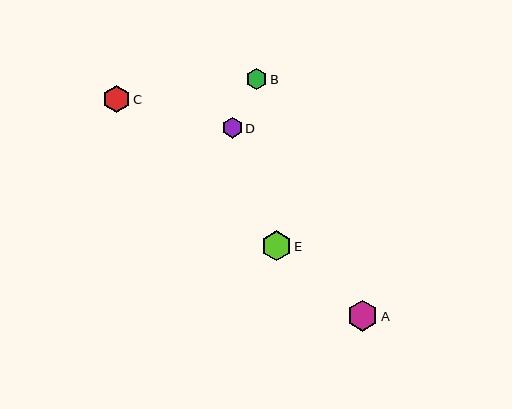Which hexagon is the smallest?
Hexagon D is the smallest with a size of approximately 20 pixels.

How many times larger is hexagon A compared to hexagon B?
Hexagon A is approximately 1.5 times the size of hexagon B.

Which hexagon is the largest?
Hexagon A is the largest with a size of approximately 31 pixels.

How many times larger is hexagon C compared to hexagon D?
Hexagon C is approximately 1.4 times the size of hexagon D.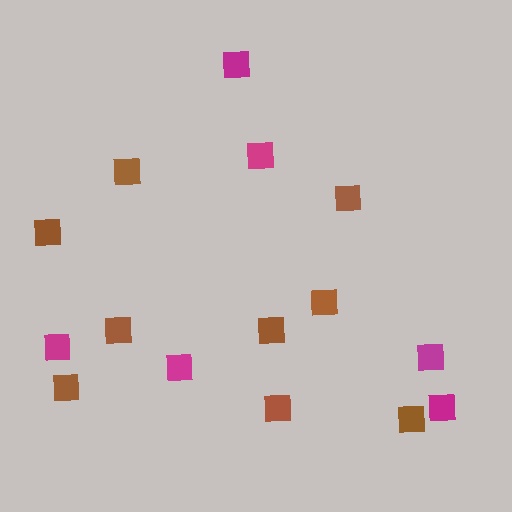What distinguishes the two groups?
There are 2 groups: one group of brown squares (9) and one group of magenta squares (6).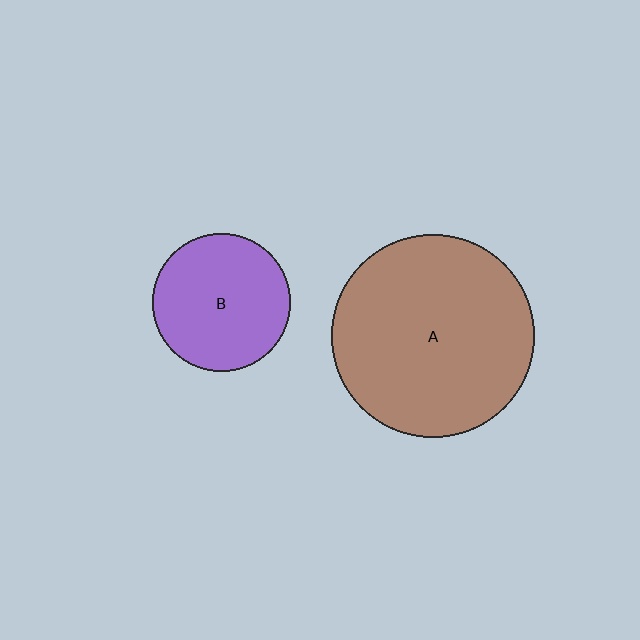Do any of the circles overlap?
No, none of the circles overlap.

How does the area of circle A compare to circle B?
Approximately 2.2 times.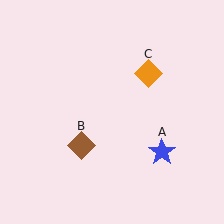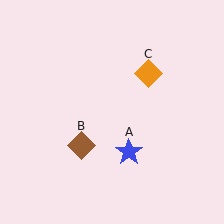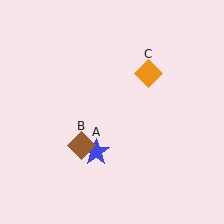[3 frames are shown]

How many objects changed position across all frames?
1 object changed position: blue star (object A).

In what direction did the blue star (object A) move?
The blue star (object A) moved left.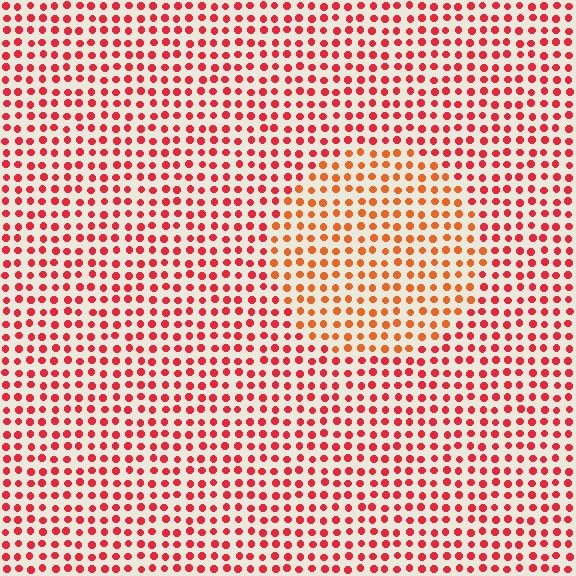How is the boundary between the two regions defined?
The boundary is defined purely by a slight shift in hue (about 26 degrees). Spacing, size, and orientation are identical on both sides.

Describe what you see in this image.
The image is filled with small red elements in a uniform arrangement. A circle-shaped region is visible where the elements are tinted to a slightly different hue, forming a subtle color boundary.